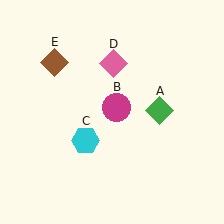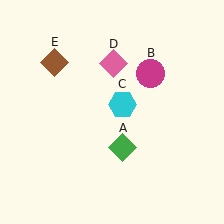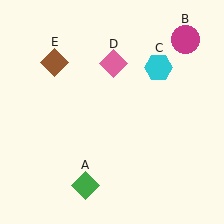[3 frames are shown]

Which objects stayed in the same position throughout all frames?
Pink diamond (object D) and brown diamond (object E) remained stationary.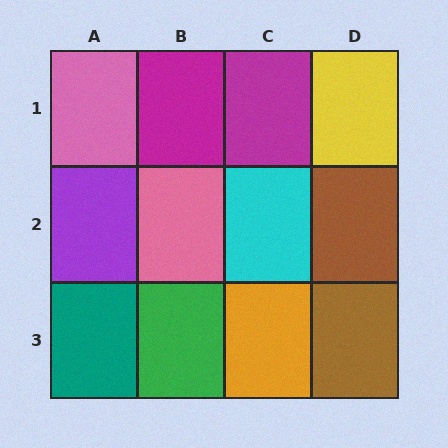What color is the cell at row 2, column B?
Pink.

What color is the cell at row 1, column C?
Magenta.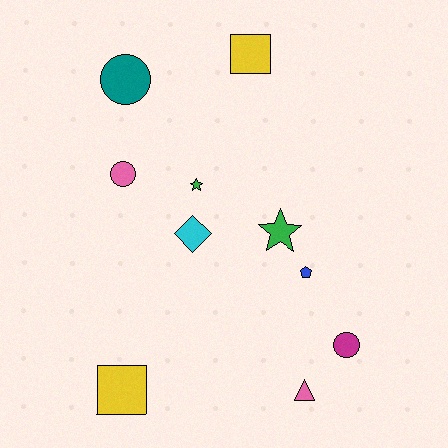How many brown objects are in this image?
There are no brown objects.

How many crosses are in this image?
There are no crosses.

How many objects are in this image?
There are 10 objects.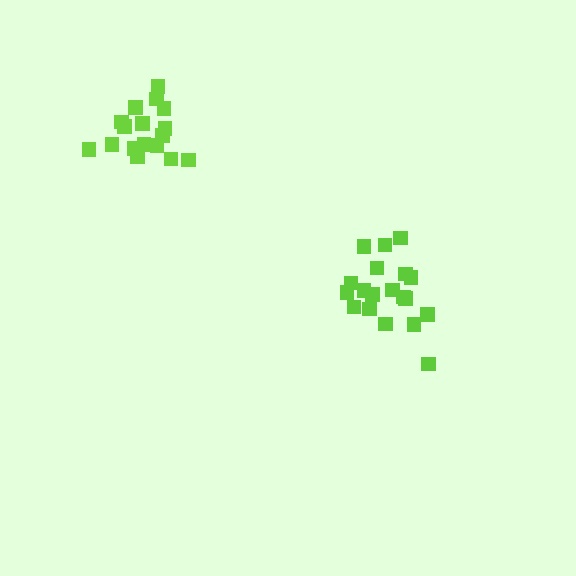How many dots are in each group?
Group 1: 19 dots, Group 2: 17 dots (36 total).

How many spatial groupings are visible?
There are 2 spatial groupings.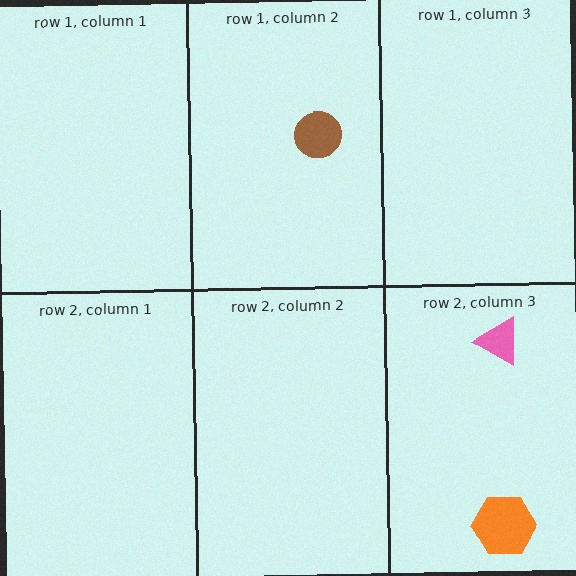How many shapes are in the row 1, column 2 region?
1.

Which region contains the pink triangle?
The row 2, column 3 region.